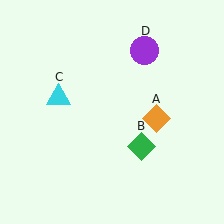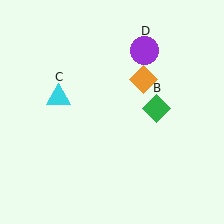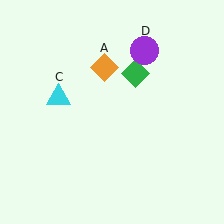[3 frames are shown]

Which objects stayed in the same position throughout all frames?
Cyan triangle (object C) and purple circle (object D) remained stationary.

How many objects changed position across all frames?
2 objects changed position: orange diamond (object A), green diamond (object B).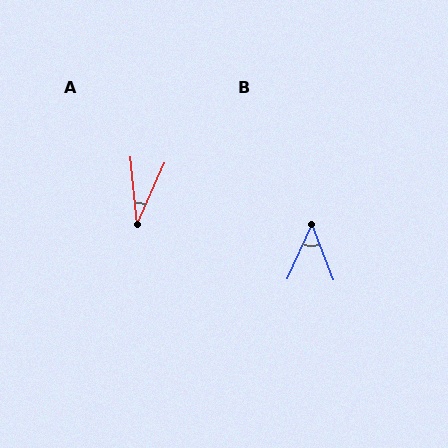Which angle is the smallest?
A, at approximately 29 degrees.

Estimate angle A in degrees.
Approximately 29 degrees.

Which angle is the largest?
B, at approximately 45 degrees.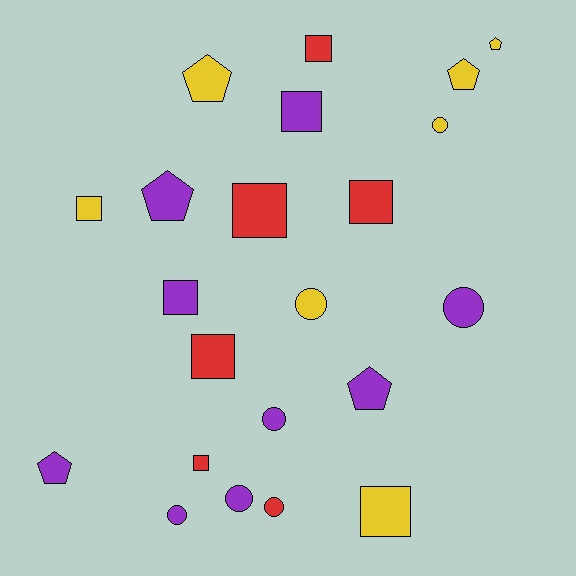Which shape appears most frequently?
Square, with 9 objects.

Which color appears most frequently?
Purple, with 9 objects.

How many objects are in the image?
There are 22 objects.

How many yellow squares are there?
There are 2 yellow squares.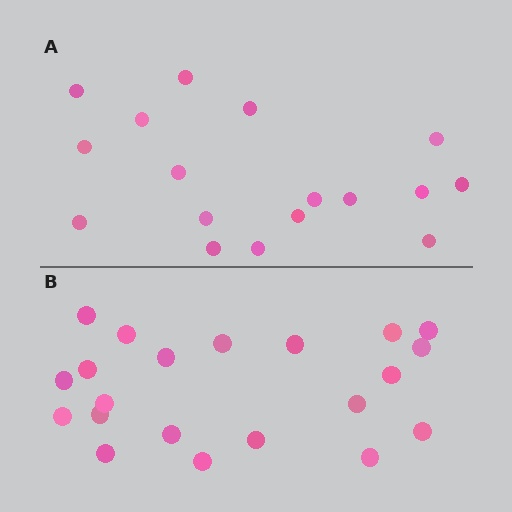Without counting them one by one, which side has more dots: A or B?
Region B (the bottom region) has more dots.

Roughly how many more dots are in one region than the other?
Region B has about 4 more dots than region A.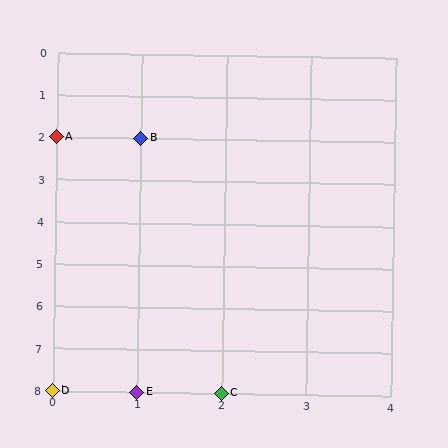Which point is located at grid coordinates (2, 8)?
Point C is at (2, 8).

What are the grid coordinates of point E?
Point E is at grid coordinates (1, 8).